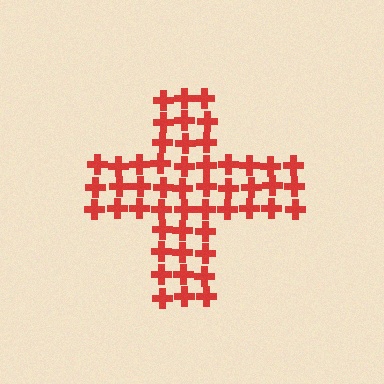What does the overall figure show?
The overall figure shows a cross.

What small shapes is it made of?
It is made of small crosses.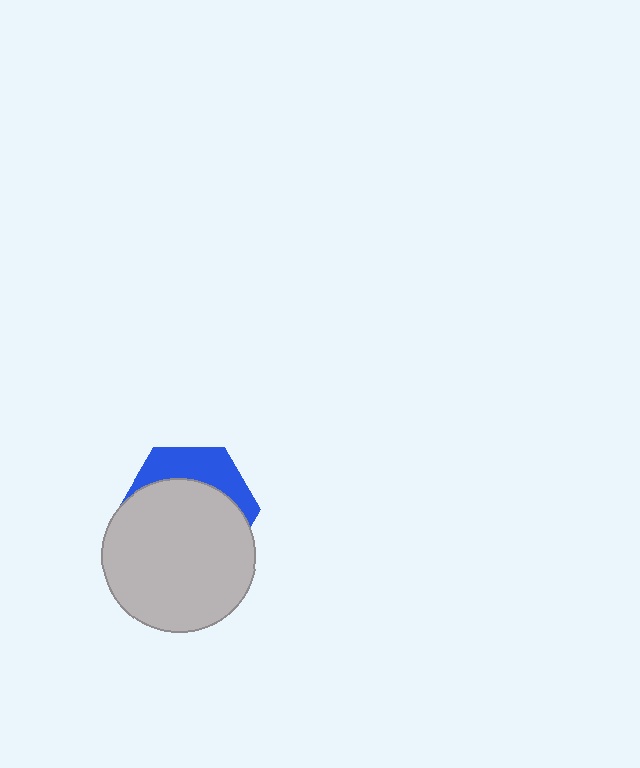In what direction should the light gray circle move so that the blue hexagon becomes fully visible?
The light gray circle should move down. That is the shortest direction to clear the overlap and leave the blue hexagon fully visible.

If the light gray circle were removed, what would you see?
You would see the complete blue hexagon.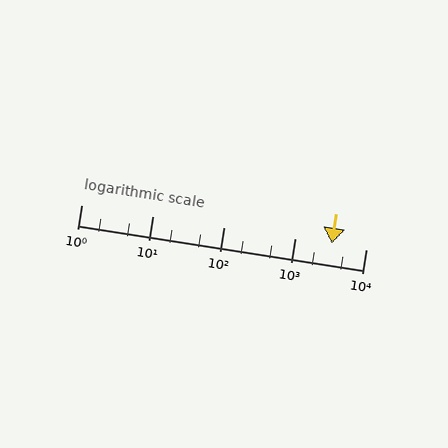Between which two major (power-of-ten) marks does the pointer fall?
The pointer is between 1000 and 10000.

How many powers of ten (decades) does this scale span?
The scale spans 4 decades, from 1 to 10000.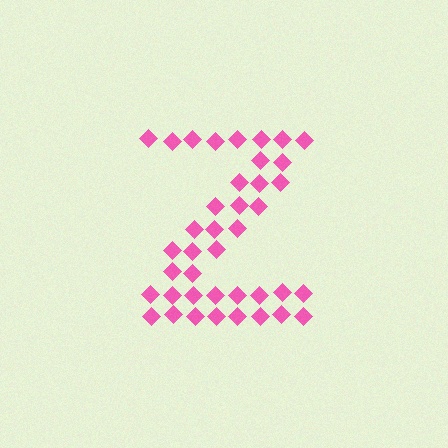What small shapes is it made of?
It is made of small diamonds.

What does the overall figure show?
The overall figure shows the letter Z.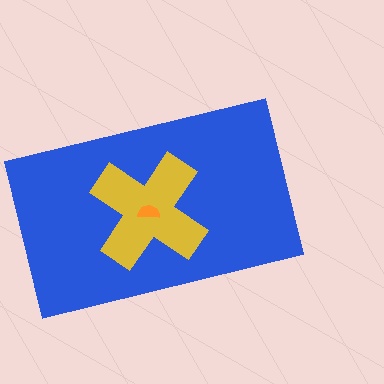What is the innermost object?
The orange semicircle.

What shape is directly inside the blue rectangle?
The yellow cross.